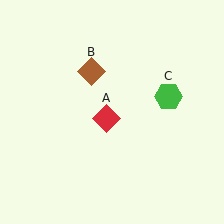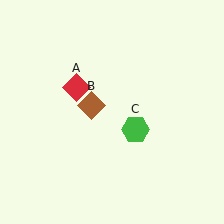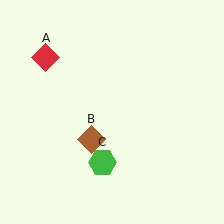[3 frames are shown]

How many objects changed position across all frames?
3 objects changed position: red diamond (object A), brown diamond (object B), green hexagon (object C).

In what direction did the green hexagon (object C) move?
The green hexagon (object C) moved down and to the left.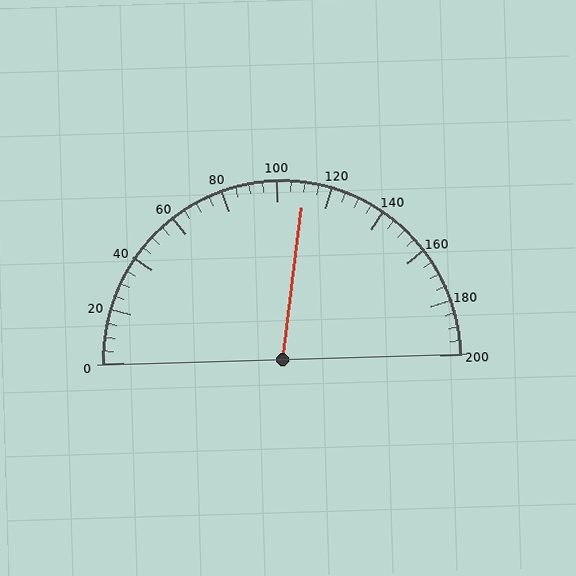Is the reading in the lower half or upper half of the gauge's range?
The reading is in the upper half of the range (0 to 200).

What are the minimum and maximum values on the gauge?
The gauge ranges from 0 to 200.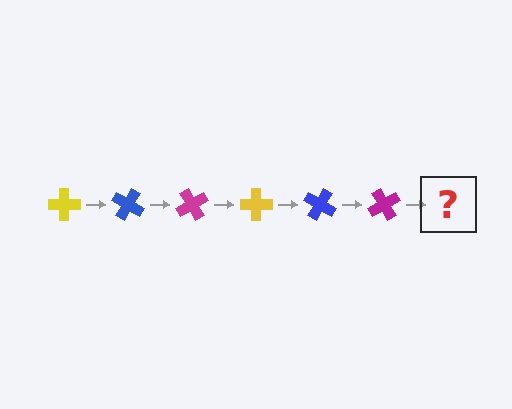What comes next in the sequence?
The next element should be a yellow cross, rotated 180 degrees from the start.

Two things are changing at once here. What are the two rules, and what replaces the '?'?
The two rules are that it rotates 30 degrees each step and the color cycles through yellow, blue, and magenta. The '?' should be a yellow cross, rotated 180 degrees from the start.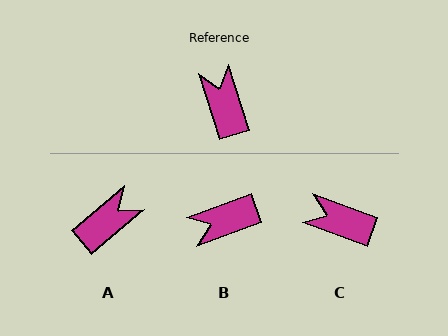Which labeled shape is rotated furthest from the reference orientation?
B, about 93 degrees away.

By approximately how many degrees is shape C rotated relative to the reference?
Approximately 53 degrees counter-clockwise.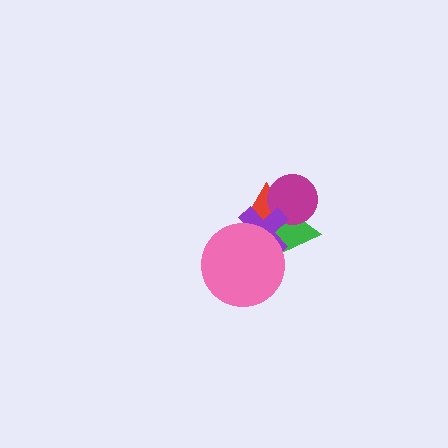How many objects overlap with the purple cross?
4 objects overlap with the purple cross.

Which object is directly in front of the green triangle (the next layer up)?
The magenta circle is directly in front of the green triangle.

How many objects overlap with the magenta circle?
3 objects overlap with the magenta circle.